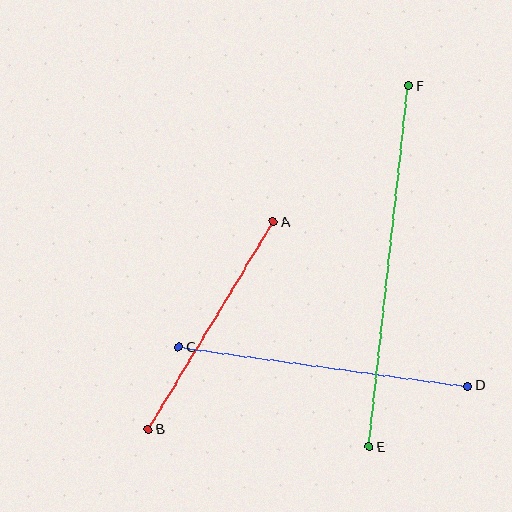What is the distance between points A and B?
The distance is approximately 242 pixels.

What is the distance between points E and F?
The distance is approximately 363 pixels.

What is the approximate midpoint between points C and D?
The midpoint is at approximately (323, 367) pixels.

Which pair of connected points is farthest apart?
Points E and F are farthest apart.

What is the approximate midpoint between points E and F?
The midpoint is at approximately (389, 266) pixels.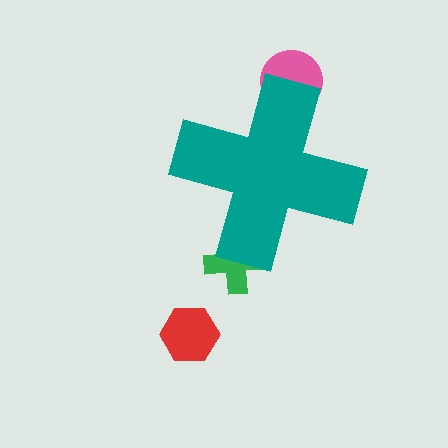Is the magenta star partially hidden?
Yes, the magenta star is partially hidden behind the teal cross.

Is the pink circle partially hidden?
Yes, the pink circle is partially hidden behind the teal cross.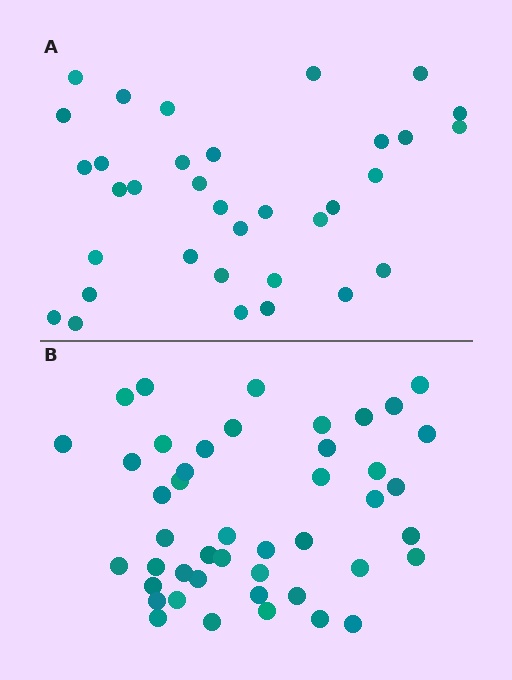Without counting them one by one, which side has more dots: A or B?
Region B (the bottom region) has more dots.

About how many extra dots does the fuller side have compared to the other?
Region B has roughly 12 or so more dots than region A.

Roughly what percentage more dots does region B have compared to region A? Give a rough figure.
About 30% more.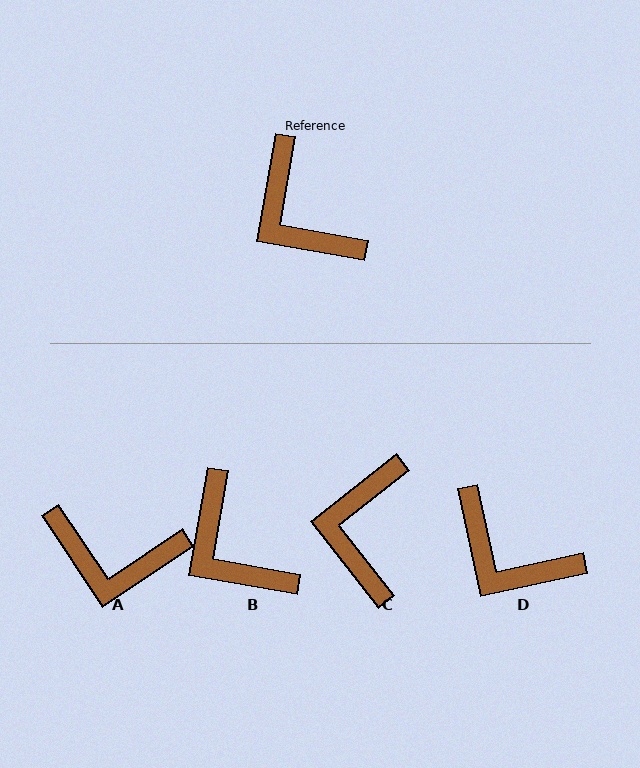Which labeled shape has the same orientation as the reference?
B.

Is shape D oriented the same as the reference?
No, it is off by about 22 degrees.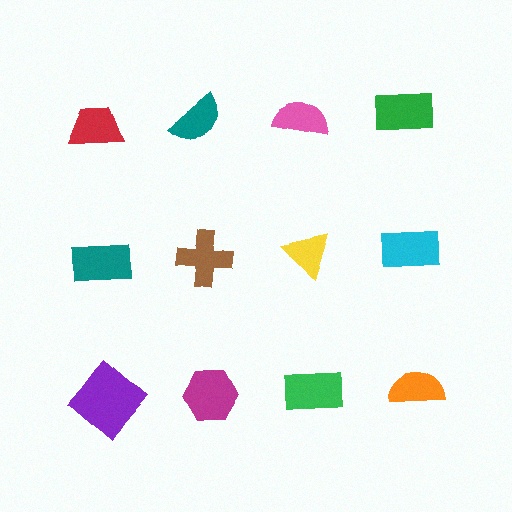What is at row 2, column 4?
A cyan rectangle.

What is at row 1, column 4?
A green rectangle.